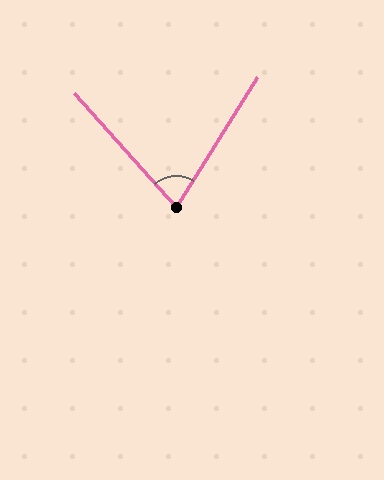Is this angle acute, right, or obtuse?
It is acute.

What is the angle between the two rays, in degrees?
Approximately 74 degrees.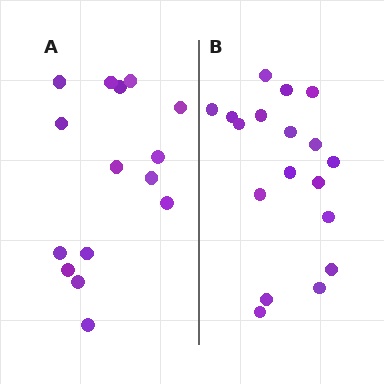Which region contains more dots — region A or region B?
Region B (the right region) has more dots.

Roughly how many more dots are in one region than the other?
Region B has just a few more — roughly 2 or 3 more dots than region A.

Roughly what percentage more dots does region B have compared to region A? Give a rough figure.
About 20% more.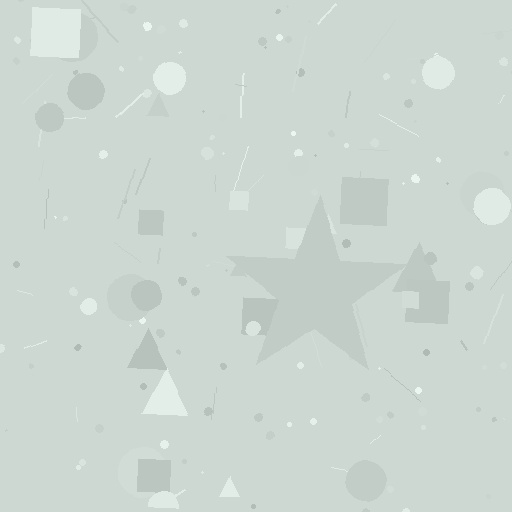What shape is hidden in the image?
A star is hidden in the image.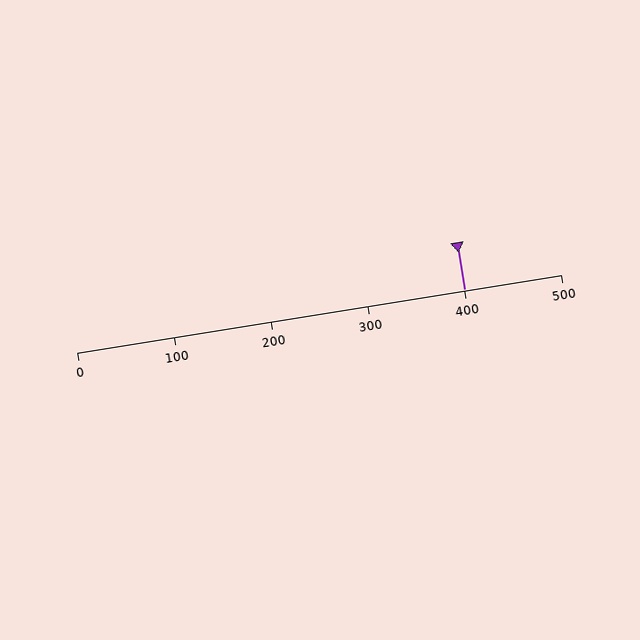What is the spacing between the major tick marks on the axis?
The major ticks are spaced 100 apart.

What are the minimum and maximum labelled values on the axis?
The axis runs from 0 to 500.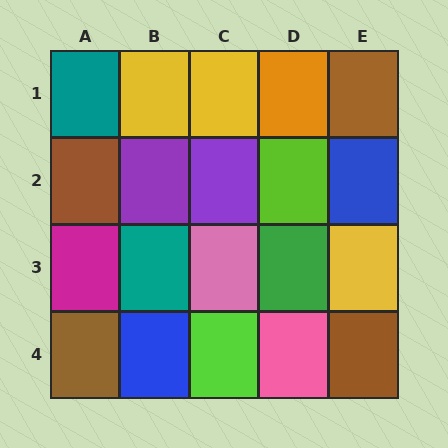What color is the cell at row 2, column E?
Blue.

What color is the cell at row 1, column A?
Teal.